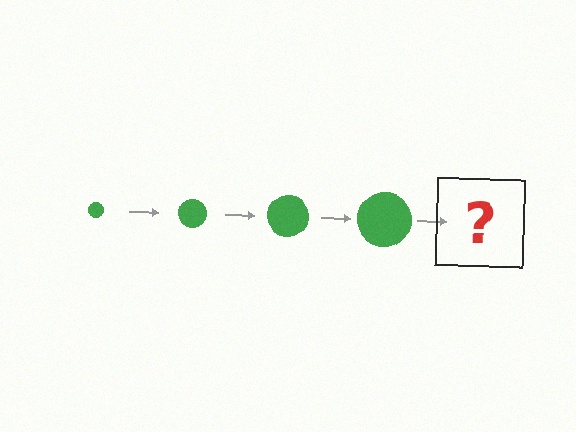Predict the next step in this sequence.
The next step is a green circle, larger than the previous one.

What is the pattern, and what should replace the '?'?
The pattern is that the circle gets progressively larger each step. The '?' should be a green circle, larger than the previous one.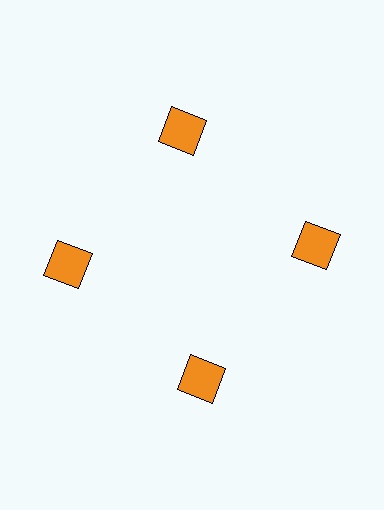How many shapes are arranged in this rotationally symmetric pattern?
There are 4 shapes, arranged in 4 groups of 1.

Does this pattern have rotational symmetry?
Yes, this pattern has 4-fold rotational symmetry. It looks the same after rotating 90 degrees around the center.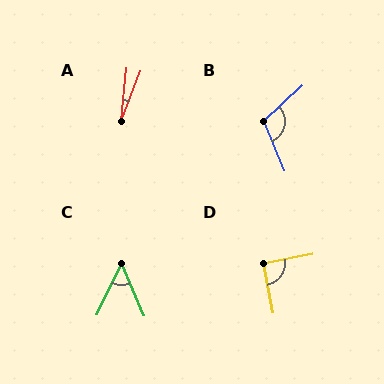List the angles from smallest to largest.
A (16°), C (48°), D (91°), B (110°).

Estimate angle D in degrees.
Approximately 91 degrees.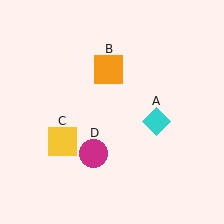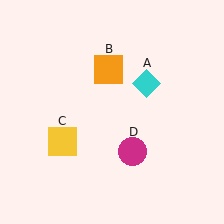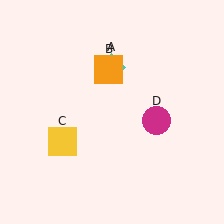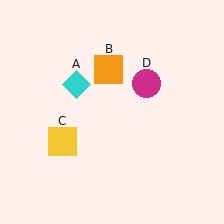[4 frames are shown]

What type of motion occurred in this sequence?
The cyan diamond (object A), magenta circle (object D) rotated counterclockwise around the center of the scene.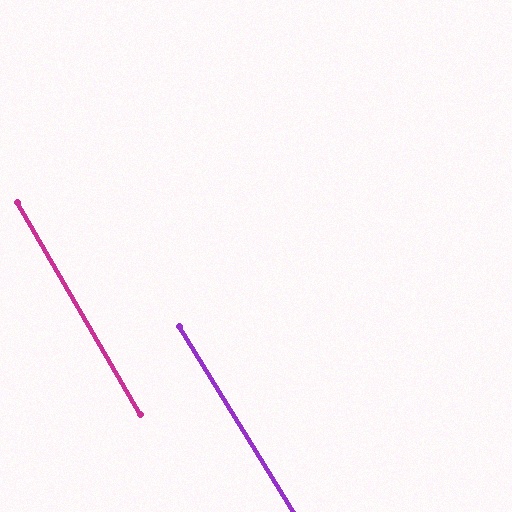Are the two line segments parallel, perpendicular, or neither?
Parallel — their directions differ by only 1.5°.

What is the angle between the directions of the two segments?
Approximately 2 degrees.